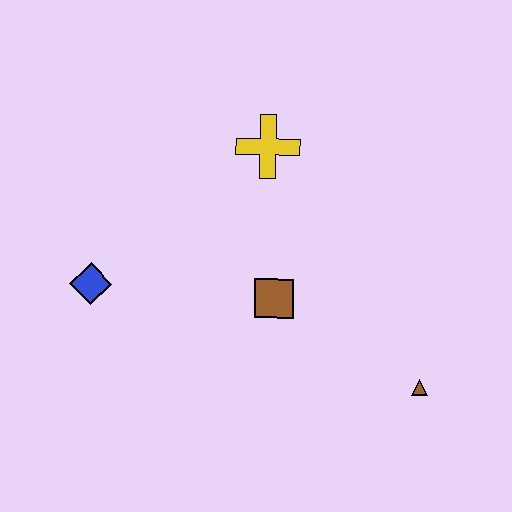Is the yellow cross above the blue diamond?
Yes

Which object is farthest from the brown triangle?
The blue diamond is farthest from the brown triangle.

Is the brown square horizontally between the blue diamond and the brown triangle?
Yes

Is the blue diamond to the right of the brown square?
No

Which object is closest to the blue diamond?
The brown square is closest to the blue diamond.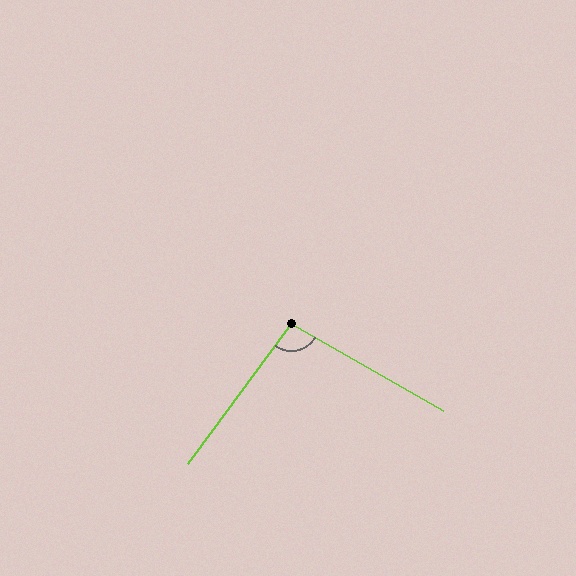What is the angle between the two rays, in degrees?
Approximately 96 degrees.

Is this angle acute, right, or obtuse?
It is obtuse.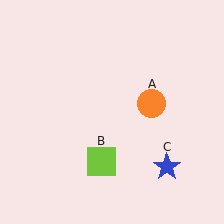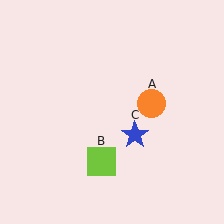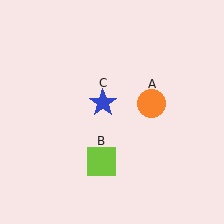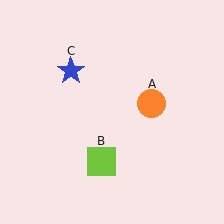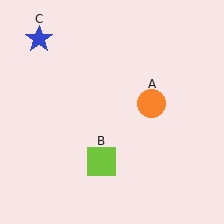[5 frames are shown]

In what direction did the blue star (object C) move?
The blue star (object C) moved up and to the left.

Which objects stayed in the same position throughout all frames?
Orange circle (object A) and lime square (object B) remained stationary.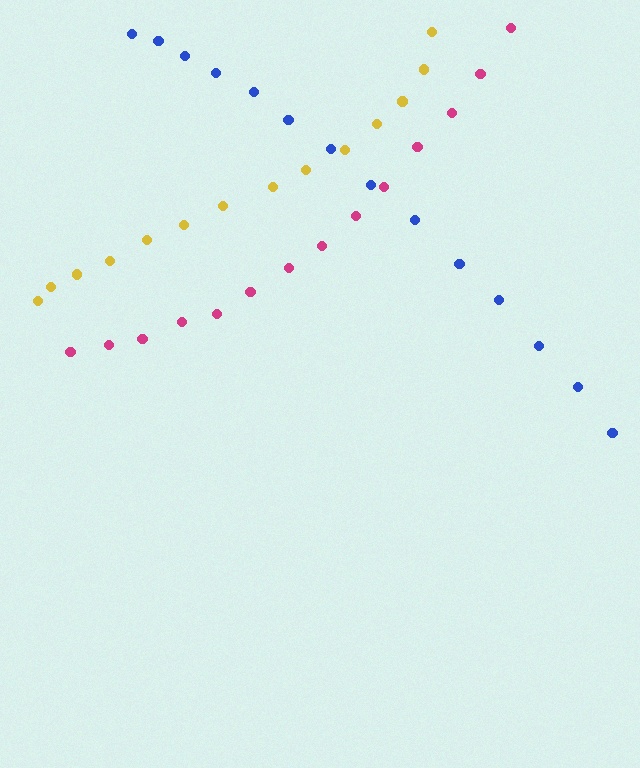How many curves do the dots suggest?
There are 3 distinct paths.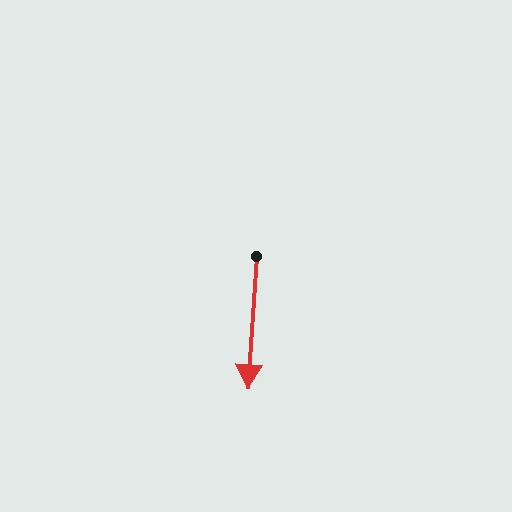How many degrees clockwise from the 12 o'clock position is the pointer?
Approximately 184 degrees.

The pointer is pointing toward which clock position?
Roughly 6 o'clock.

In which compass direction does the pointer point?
South.